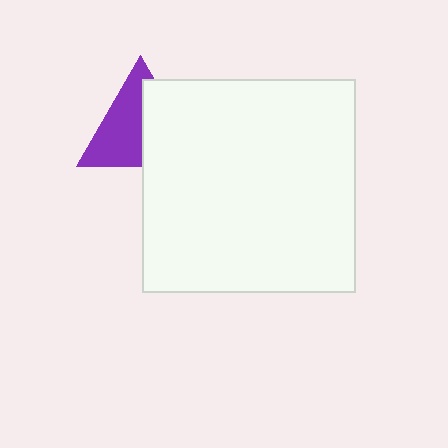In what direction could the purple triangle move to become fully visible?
The purple triangle could move left. That would shift it out from behind the white square entirely.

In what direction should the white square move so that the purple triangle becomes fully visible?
The white square should move right. That is the shortest direction to clear the overlap and leave the purple triangle fully visible.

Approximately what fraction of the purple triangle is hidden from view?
Roughly 46% of the purple triangle is hidden behind the white square.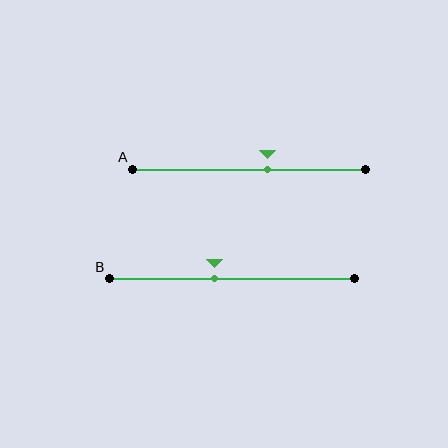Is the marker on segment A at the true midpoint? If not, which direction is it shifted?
No, the marker on segment A is shifted to the right by about 8% of the segment length.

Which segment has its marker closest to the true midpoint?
Segment B has its marker closest to the true midpoint.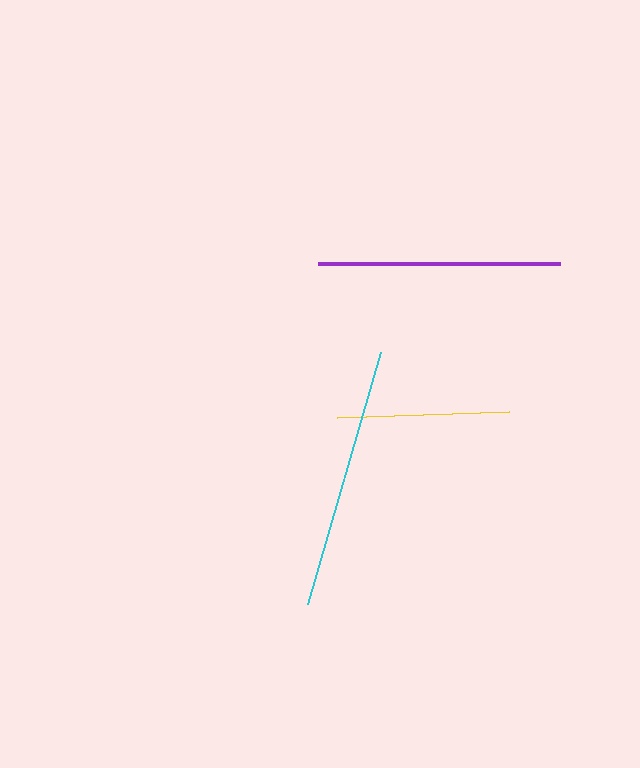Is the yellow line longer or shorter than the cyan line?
The cyan line is longer than the yellow line.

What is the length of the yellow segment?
The yellow segment is approximately 172 pixels long.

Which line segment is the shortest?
The yellow line is the shortest at approximately 172 pixels.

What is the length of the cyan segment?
The cyan segment is approximately 263 pixels long.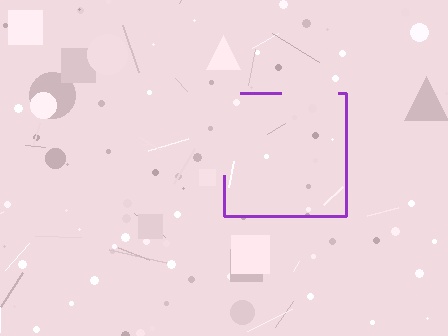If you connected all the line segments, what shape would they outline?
They would outline a square.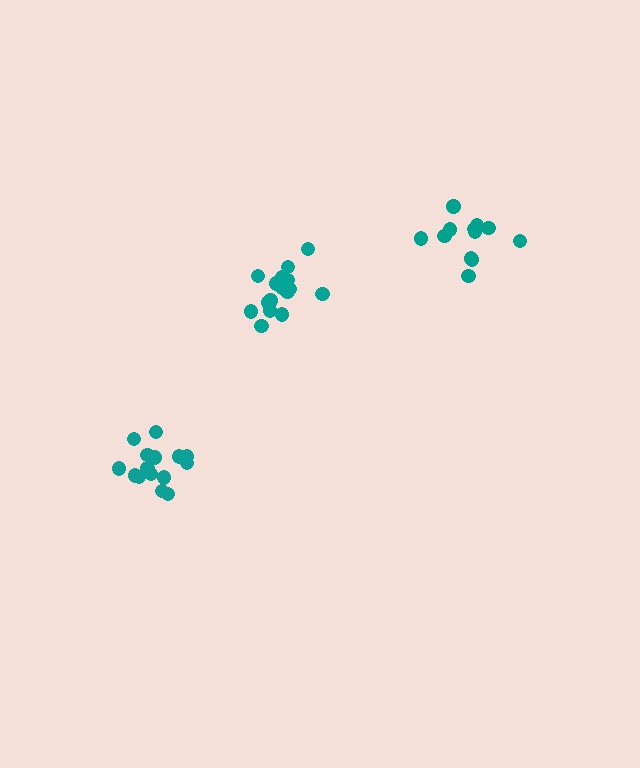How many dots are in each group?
Group 1: 17 dots, Group 2: 12 dots, Group 3: 15 dots (44 total).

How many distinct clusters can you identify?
There are 3 distinct clusters.